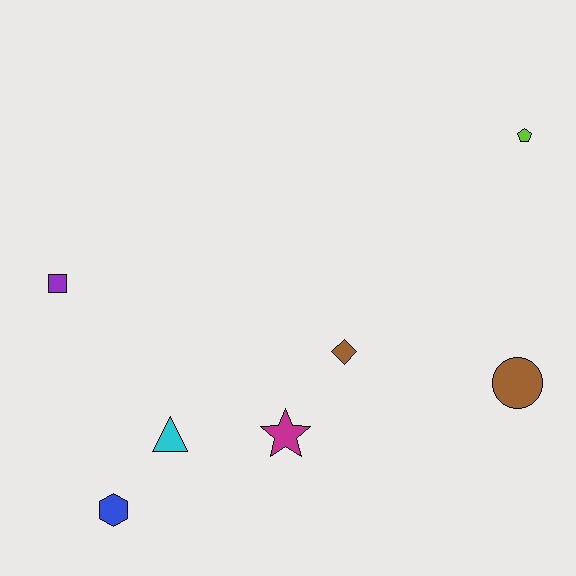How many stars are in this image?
There is 1 star.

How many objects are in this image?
There are 7 objects.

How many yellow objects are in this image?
There are no yellow objects.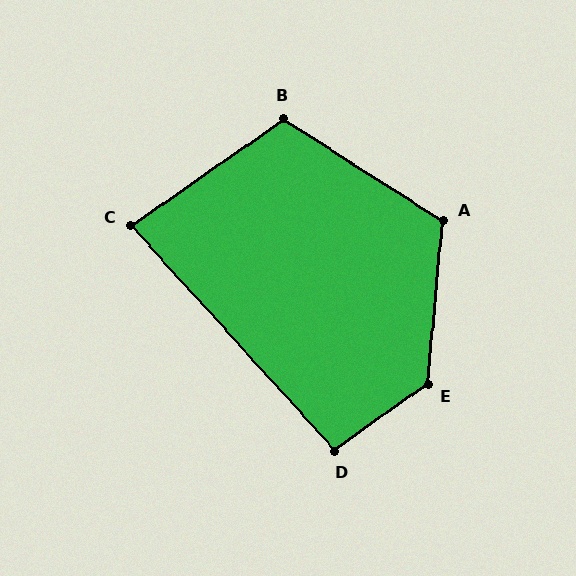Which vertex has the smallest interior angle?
C, at approximately 83 degrees.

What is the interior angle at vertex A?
Approximately 117 degrees (obtuse).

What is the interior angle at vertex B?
Approximately 113 degrees (obtuse).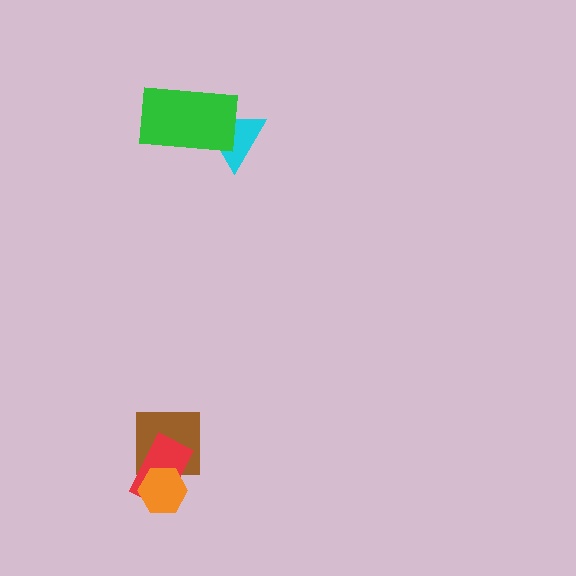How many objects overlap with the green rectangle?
1 object overlaps with the green rectangle.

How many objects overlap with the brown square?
2 objects overlap with the brown square.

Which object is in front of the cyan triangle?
The green rectangle is in front of the cyan triangle.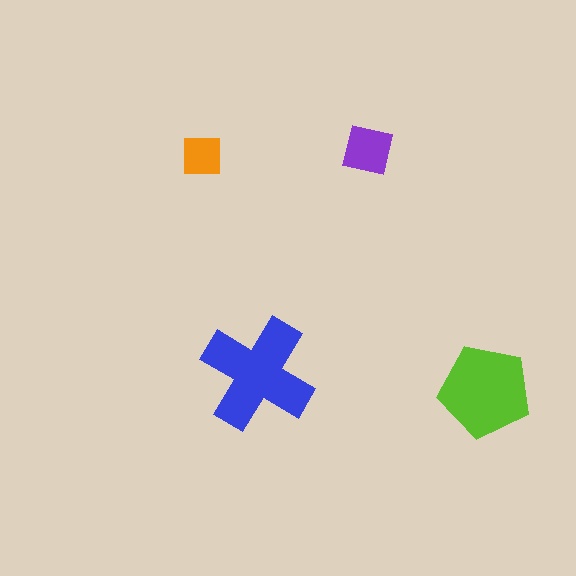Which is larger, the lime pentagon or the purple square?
The lime pentagon.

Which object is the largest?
The blue cross.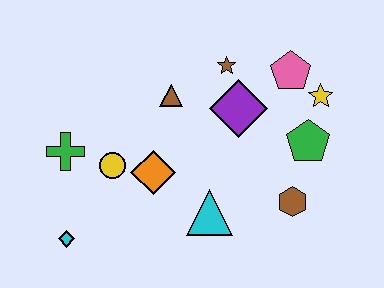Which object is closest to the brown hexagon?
The green pentagon is closest to the brown hexagon.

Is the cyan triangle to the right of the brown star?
No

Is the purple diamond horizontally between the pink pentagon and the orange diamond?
Yes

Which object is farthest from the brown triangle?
The cyan diamond is farthest from the brown triangle.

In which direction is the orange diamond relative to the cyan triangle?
The orange diamond is to the left of the cyan triangle.